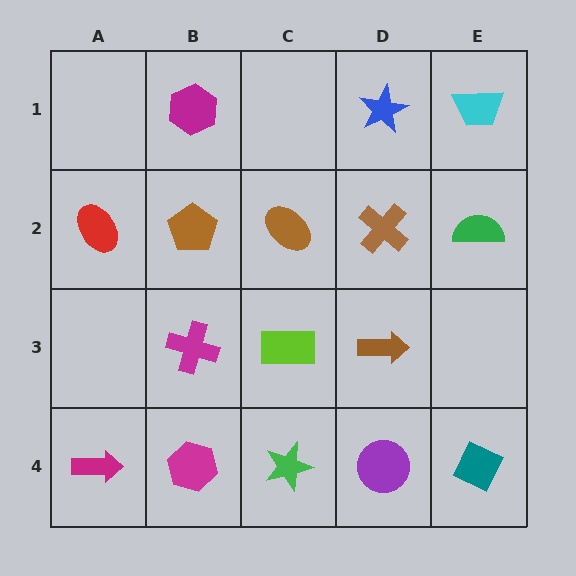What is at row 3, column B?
A magenta cross.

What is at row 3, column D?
A brown arrow.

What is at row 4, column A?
A magenta arrow.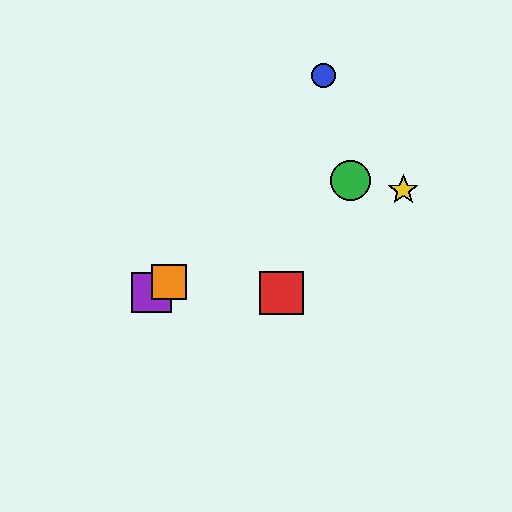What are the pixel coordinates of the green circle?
The green circle is at (350, 180).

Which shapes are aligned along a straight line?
The green circle, the purple square, the orange square are aligned along a straight line.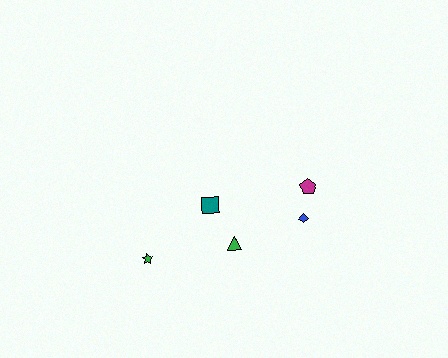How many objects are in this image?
There are 5 objects.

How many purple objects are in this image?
There are no purple objects.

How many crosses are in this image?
There are no crosses.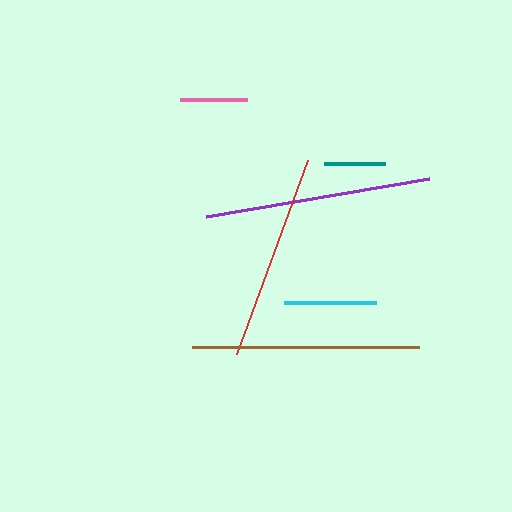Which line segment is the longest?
The brown line is the longest at approximately 227 pixels.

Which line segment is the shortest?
The teal line is the shortest at approximately 61 pixels.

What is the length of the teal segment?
The teal segment is approximately 61 pixels long.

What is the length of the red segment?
The red segment is approximately 206 pixels long.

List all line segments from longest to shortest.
From longest to shortest: brown, purple, red, cyan, pink, teal.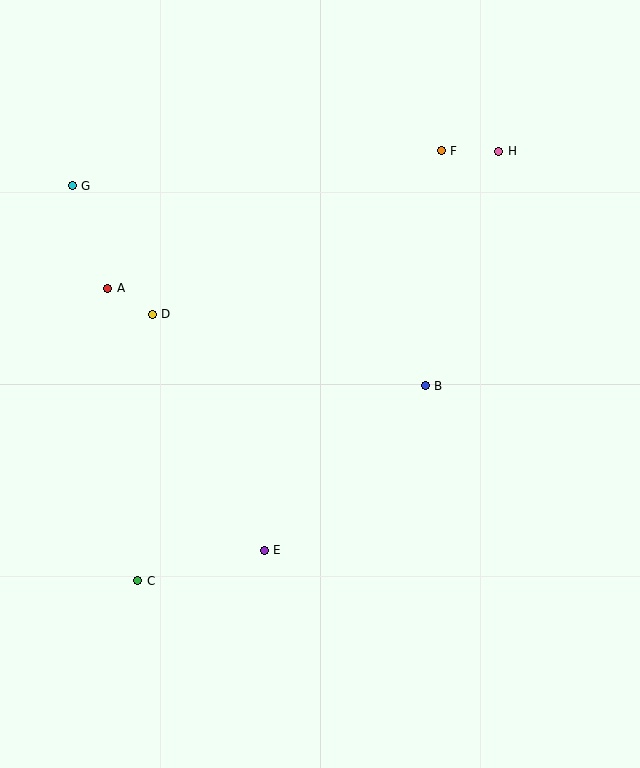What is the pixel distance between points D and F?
The distance between D and F is 332 pixels.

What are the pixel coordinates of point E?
Point E is at (264, 550).